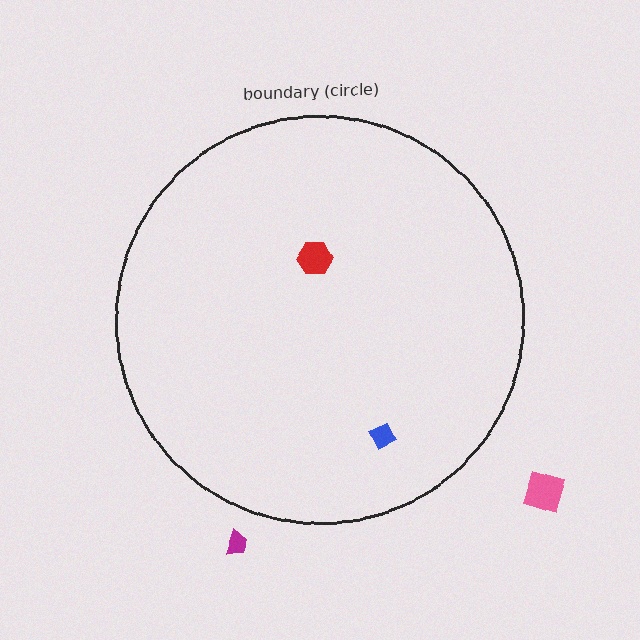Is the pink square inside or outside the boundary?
Outside.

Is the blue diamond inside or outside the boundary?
Inside.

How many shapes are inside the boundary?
2 inside, 2 outside.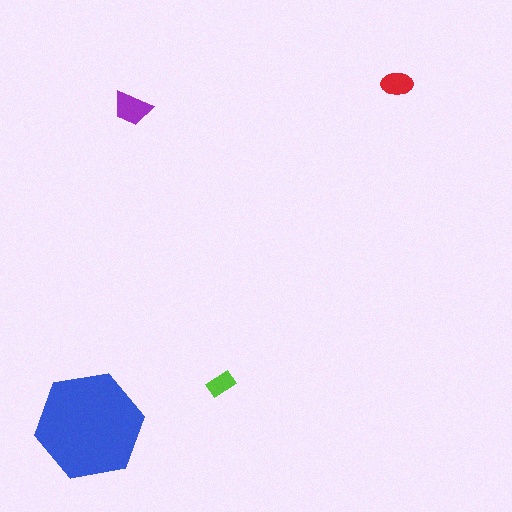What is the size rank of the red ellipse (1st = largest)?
3rd.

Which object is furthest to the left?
The blue hexagon is leftmost.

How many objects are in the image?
There are 4 objects in the image.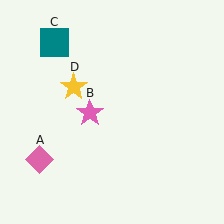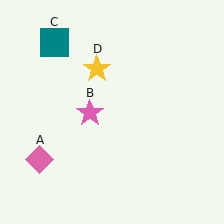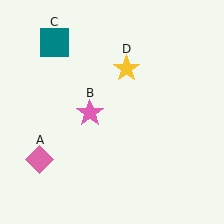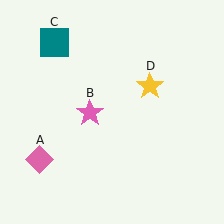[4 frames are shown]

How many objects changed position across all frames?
1 object changed position: yellow star (object D).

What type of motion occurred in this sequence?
The yellow star (object D) rotated clockwise around the center of the scene.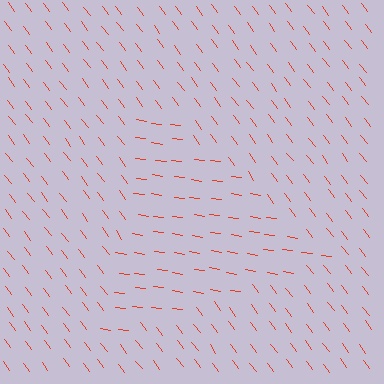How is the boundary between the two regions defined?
The boundary is defined purely by a change in line orientation (approximately 45 degrees difference). All lines are the same color and thickness.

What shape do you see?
I see a triangle.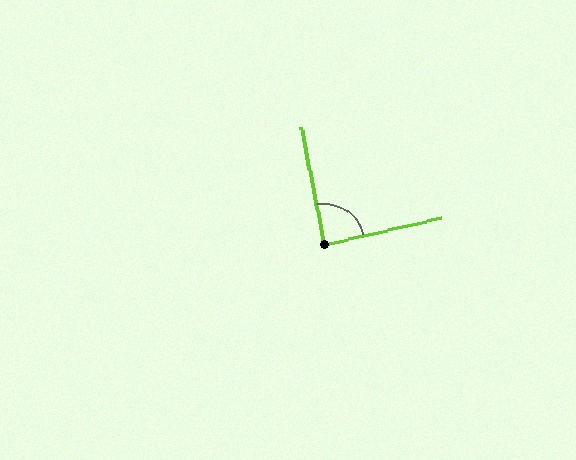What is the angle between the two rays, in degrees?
Approximately 89 degrees.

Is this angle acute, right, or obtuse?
It is approximately a right angle.